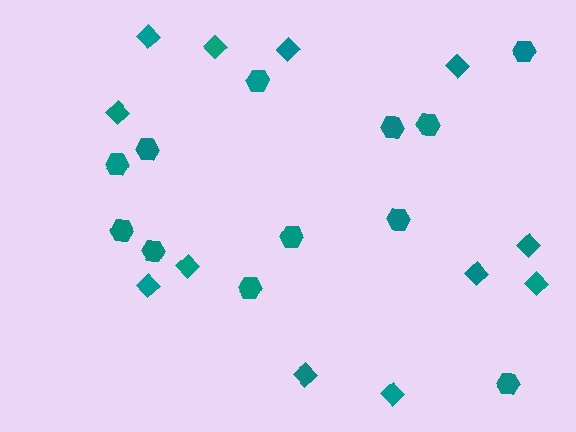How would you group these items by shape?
There are 2 groups: one group of hexagons (12) and one group of diamonds (12).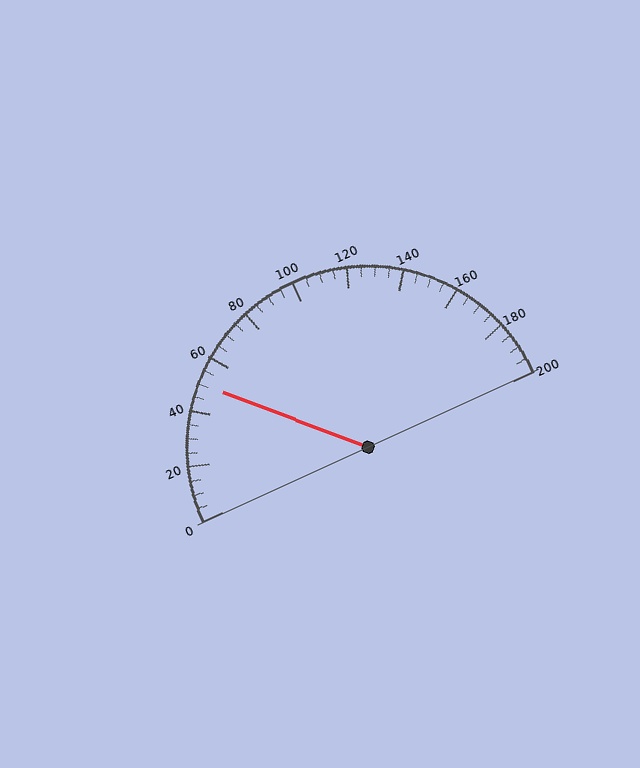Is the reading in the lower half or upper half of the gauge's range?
The reading is in the lower half of the range (0 to 200).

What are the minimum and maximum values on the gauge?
The gauge ranges from 0 to 200.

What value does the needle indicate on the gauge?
The needle indicates approximately 50.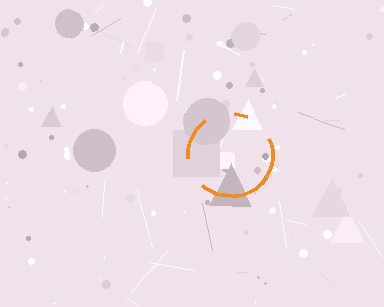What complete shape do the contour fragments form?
The contour fragments form a circle.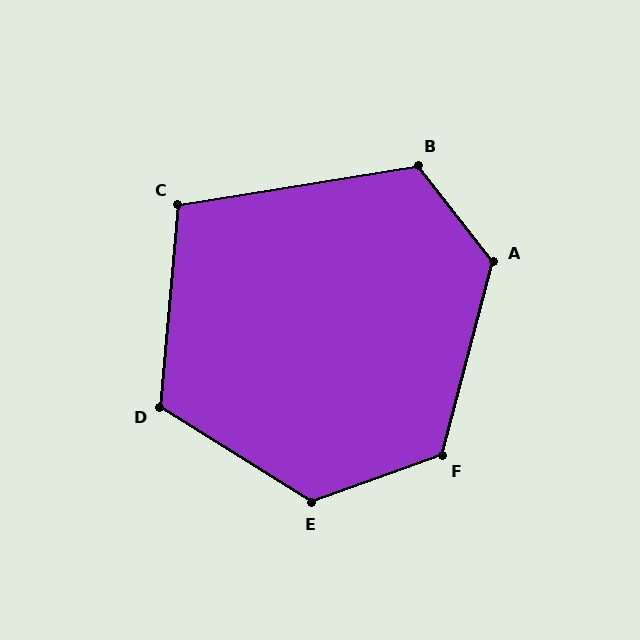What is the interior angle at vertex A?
Approximately 127 degrees (obtuse).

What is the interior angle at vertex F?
Approximately 124 degrees (obtuse).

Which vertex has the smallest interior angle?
C, at approximately 105 degrees.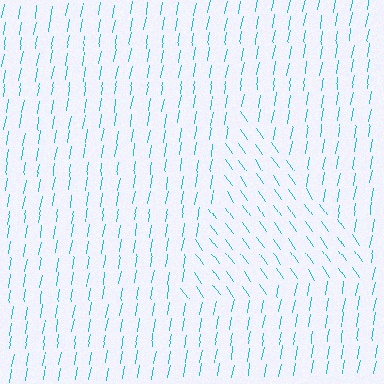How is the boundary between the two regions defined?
The boundary is defined purely by a change in line orientation (approximately 45 degrees difference). All lines are the same color and thickness.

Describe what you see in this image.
The image is filled with small cyan line segments. A triangle region in the image has lines oriented differently from the surrounding lines, creating a visible texture boundary.